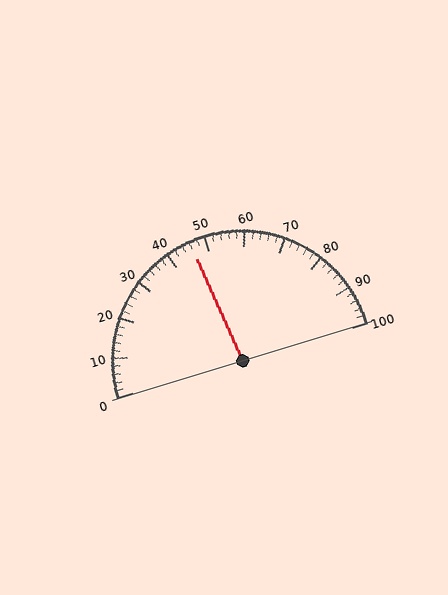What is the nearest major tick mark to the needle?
The nearest major tick mark is 50.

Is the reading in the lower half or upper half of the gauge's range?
The reading is in the lower half of the range (0 to 100).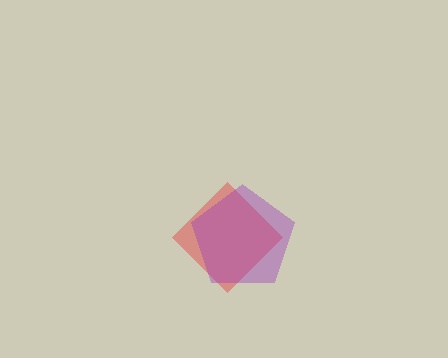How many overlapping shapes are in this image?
There are 2 overlapping shapes in the image.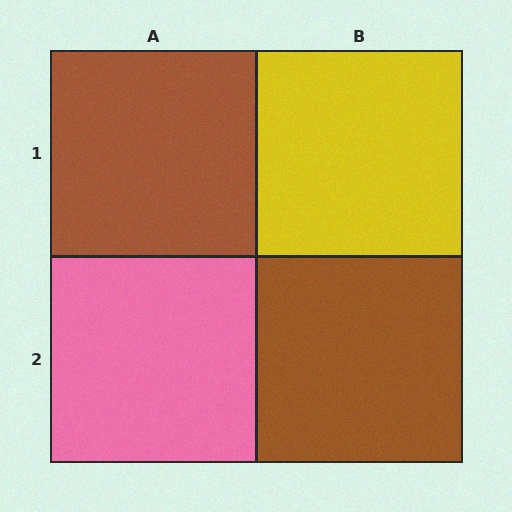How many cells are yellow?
1 cell is yellow.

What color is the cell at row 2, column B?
Brown.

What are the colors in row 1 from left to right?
Brown, yellow.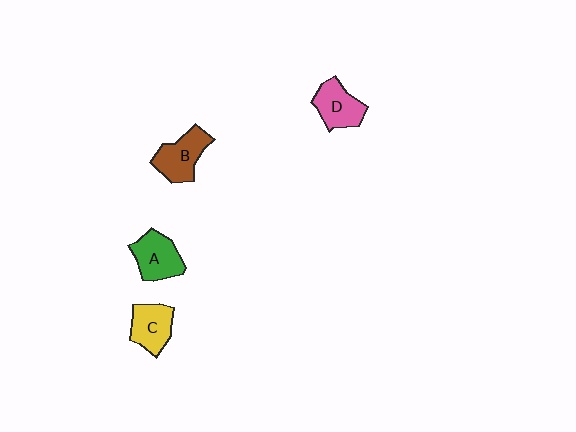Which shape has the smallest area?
Shape C (yellow).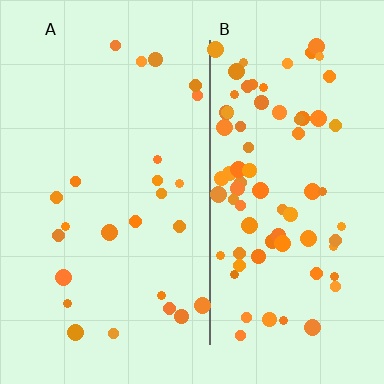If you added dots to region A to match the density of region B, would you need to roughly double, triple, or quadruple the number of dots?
Approximately triple.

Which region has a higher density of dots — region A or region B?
B (the right).